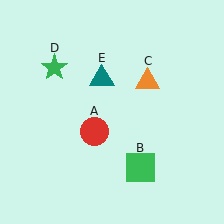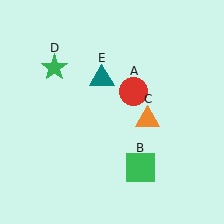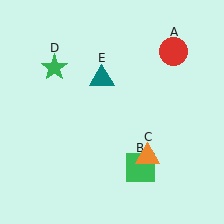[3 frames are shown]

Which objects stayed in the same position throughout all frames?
Green square (object B) and green star (object D) and teal triangle (object E) remained stationary.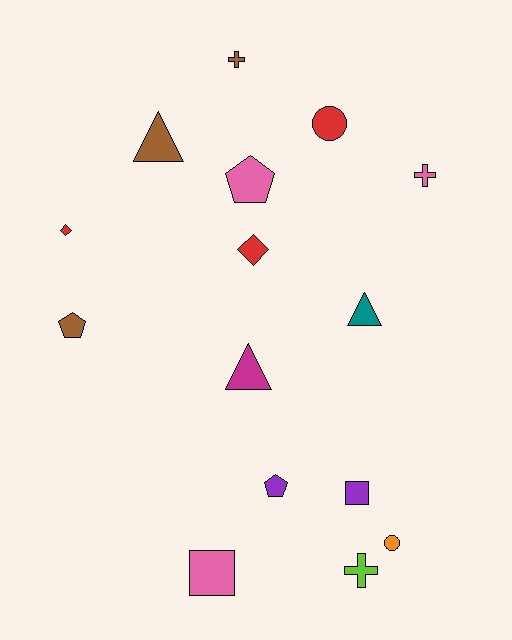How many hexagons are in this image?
There are no hexagons.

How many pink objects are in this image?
There are 3 pink objects.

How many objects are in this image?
There are 15 objects.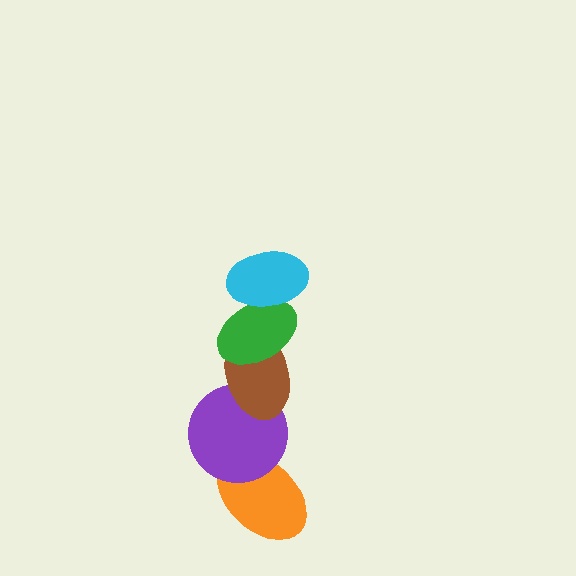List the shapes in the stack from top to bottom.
From top to bottom: the cyan ellipse, the green ellipse, the brown ellipse, the purple circle, the orange ellipse.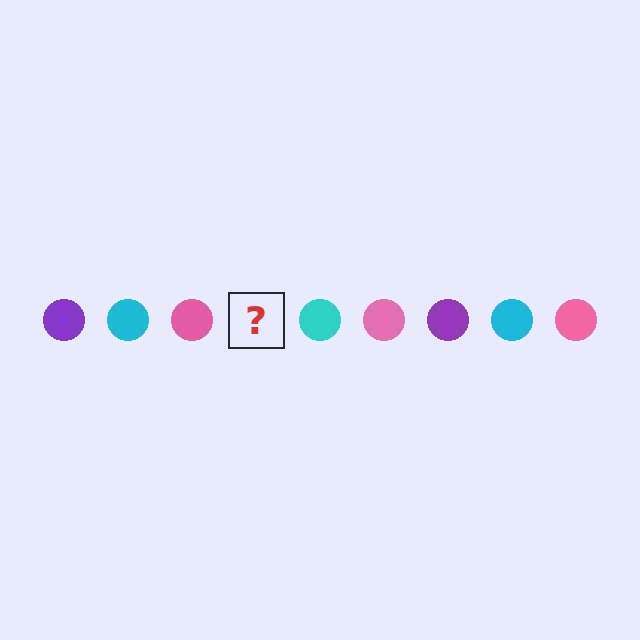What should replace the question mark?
The question mark should be replaced with a purple circle.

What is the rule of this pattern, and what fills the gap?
The rule is that the pattern cycles through purple, cyan, pink circles. The gap should be filled with a purple circle.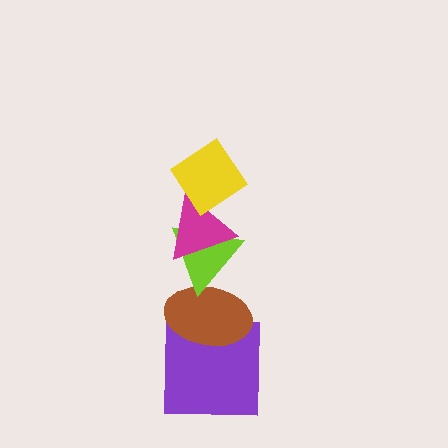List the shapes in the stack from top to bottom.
From top to bottom: the yellow diamond, the magenta triangle, the lime triangle, the brown ellipse, the purple square.